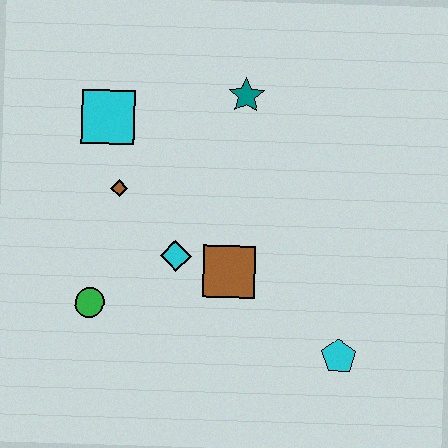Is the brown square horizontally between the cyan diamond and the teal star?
Yes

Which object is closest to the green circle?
The cyan diamond is closest to the green circle.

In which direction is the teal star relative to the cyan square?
The teal star is to the right of the cyan square.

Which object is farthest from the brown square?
The cyan square is farthest from the brown square.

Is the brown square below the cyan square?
Yes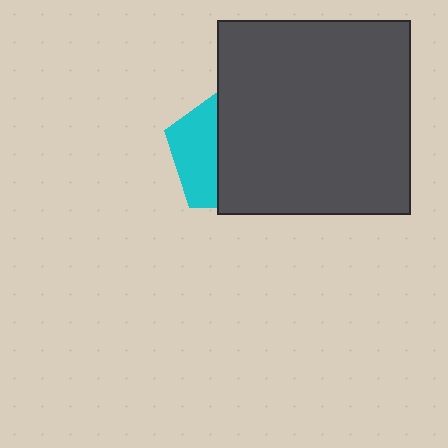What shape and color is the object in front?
The object in front is a dark gray square.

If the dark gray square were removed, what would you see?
You would see the complete cyan pentagon.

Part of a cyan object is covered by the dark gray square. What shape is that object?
It is a pentagon.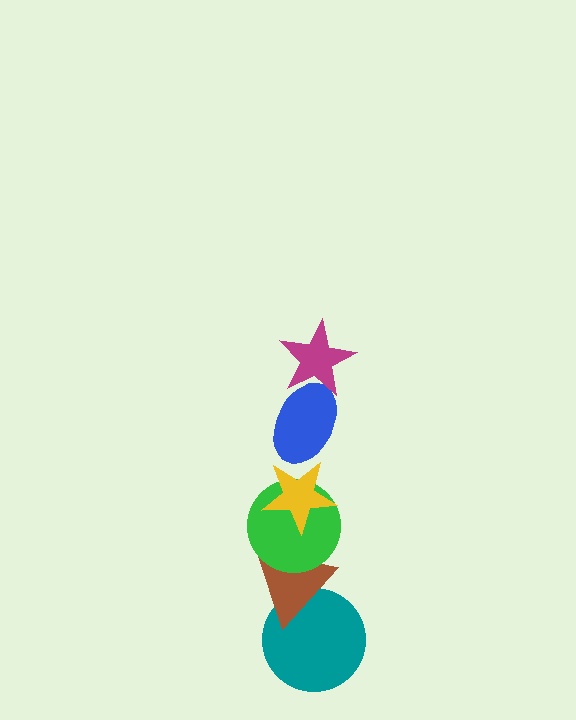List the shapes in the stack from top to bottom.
From top to bottom: the magenta star, the blue ellipse, the yellow star, the green circle, the brown triangle, the teal circle.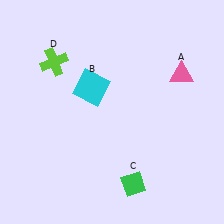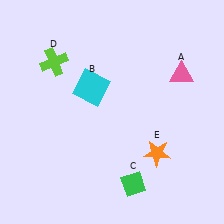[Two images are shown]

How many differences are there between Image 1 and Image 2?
There is 1 difference between the two images.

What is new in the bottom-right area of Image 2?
An orange star (E) was added in the bottom-right area of Image 2.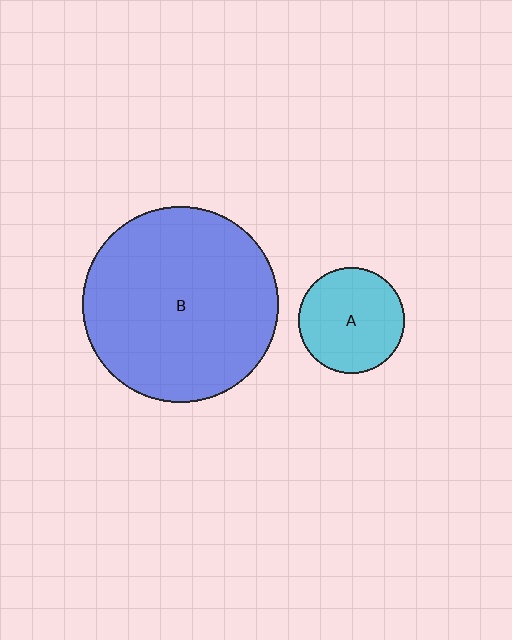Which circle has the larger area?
Circle B (blue).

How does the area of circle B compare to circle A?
Approximately 3.4 times.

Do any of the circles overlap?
No, none of the circles overlap.